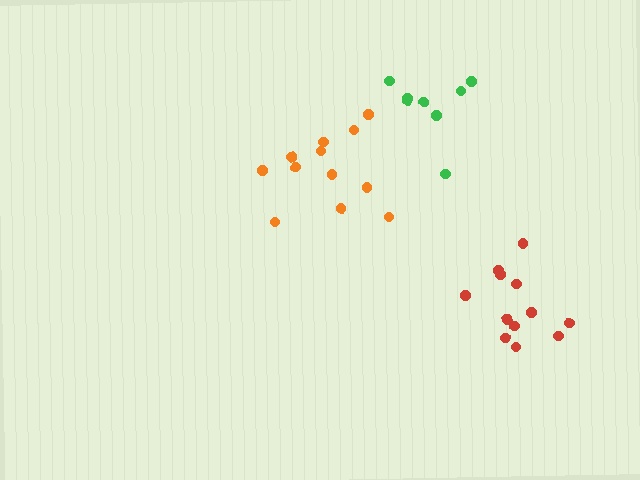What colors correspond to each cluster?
The clusters are colored: orange, red, green.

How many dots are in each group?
Group 1: 12 dots, Group 2: 12 dots, Group 3: 8 dots (32 total).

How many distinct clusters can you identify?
There are 3 distinct clusters.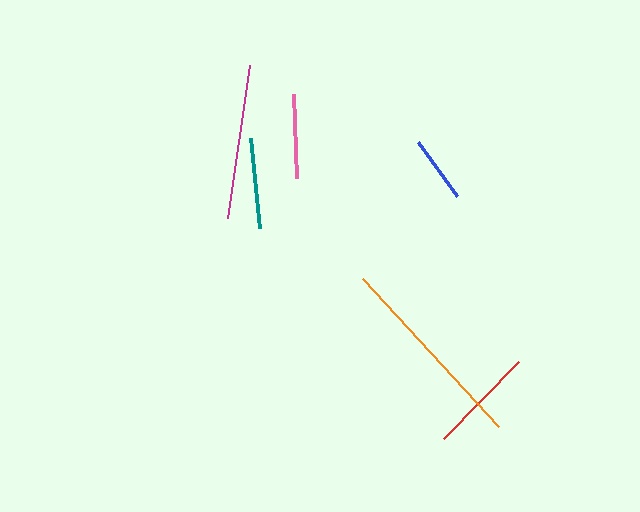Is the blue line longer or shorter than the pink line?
The pink line is longer than the blue line.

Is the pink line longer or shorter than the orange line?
The orange line is longer than the pink line.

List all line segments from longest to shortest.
From longest to shortest: orange, magenta, red, teal, pink, blue.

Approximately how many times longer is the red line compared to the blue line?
The red line is approximately 1.6 times the length of the blue line.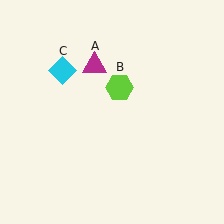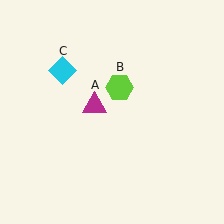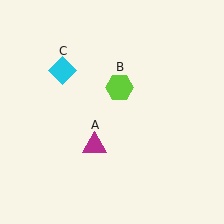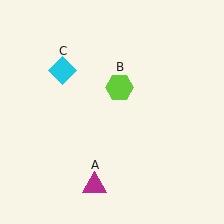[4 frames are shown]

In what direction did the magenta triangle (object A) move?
The magenta triangle (object A) moved down.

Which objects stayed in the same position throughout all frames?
Lime hexagon (object B) and cyan diamond (object C) remained stationary.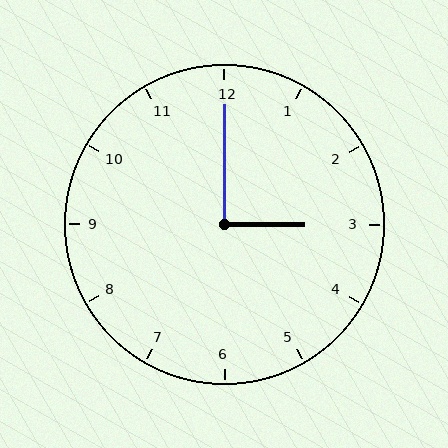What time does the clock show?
3:00.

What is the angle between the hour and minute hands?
Approximately 90 degrees.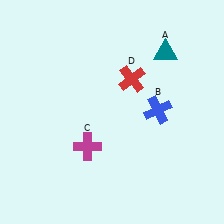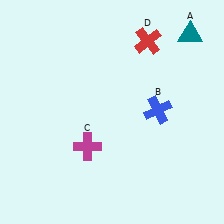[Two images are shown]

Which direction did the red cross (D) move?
The red cross (D) moved up.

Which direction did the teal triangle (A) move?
The teal triangle (A) moved right.